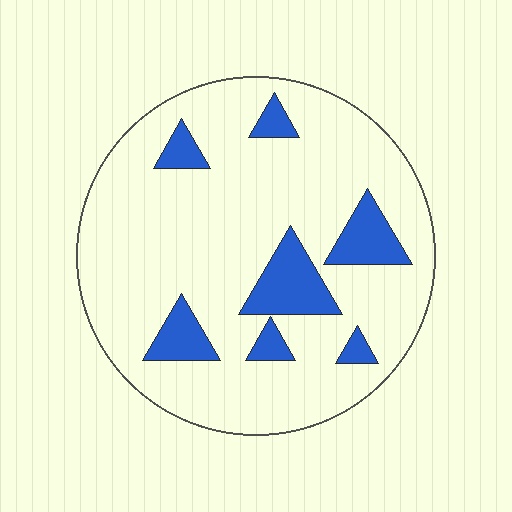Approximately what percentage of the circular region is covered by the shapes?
Approximately 15%.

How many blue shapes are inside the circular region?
7.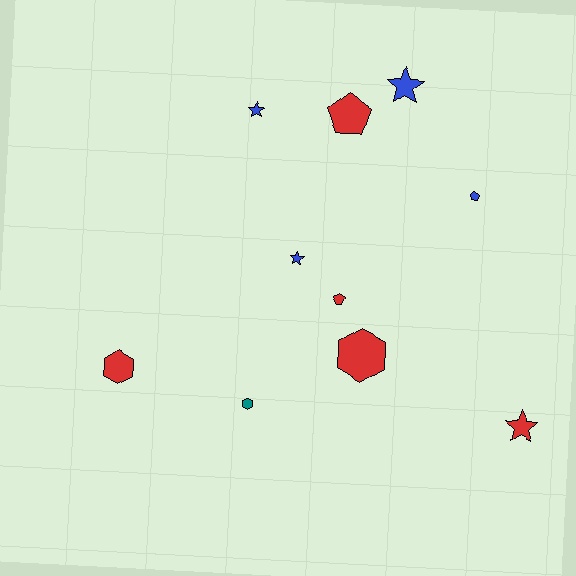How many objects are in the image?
There are 10 objects.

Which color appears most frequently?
Red, with 5 objects.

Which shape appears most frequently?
Star, with 4 objects.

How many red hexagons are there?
There are 2 red hexagons.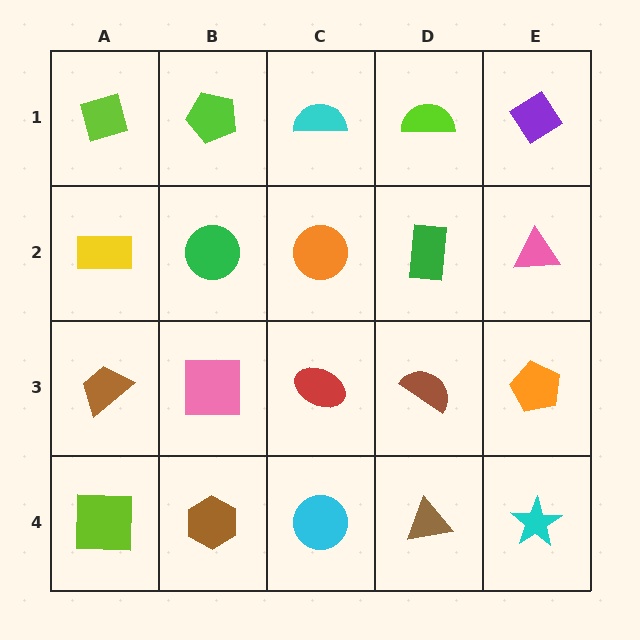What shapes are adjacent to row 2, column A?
A lime diamond (row 1, column A), a brown trapezoid (row 3, column A), a green circle (row 2, column B).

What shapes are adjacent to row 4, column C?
A red ellipse (row 3, column C), a brown hexagon (row 4, column B), a brown triangle (row 4, column D).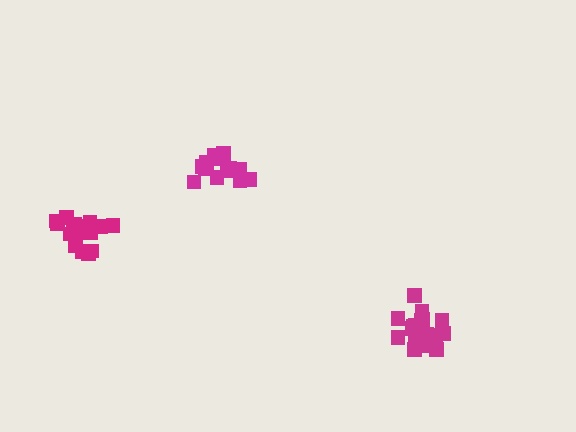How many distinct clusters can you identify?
There are 3 distinct clusters.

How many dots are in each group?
Group 1: 19 dots, Group 2: 18 dots, Group 3: 15 dots (52 total).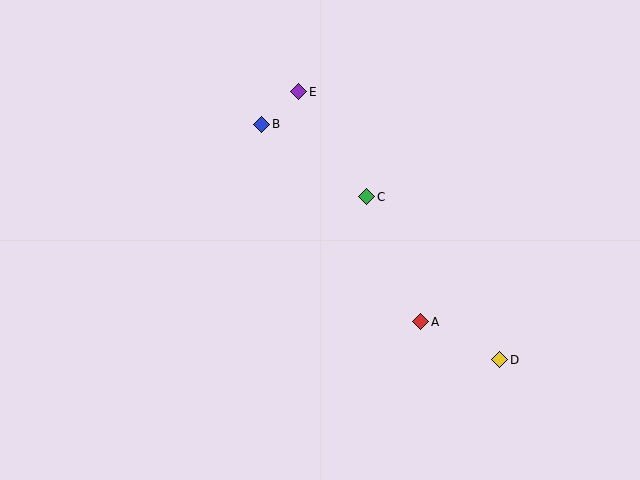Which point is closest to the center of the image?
Point C at (367, 197) is closest to the center.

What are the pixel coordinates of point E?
Point E is at (299, 92).